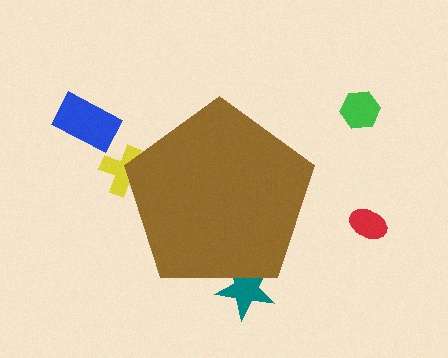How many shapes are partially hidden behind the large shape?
2 shapes are partially hidden.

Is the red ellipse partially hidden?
No, the red ellipse is fully visible.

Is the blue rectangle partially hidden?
No, the blue rectangle is fully visible.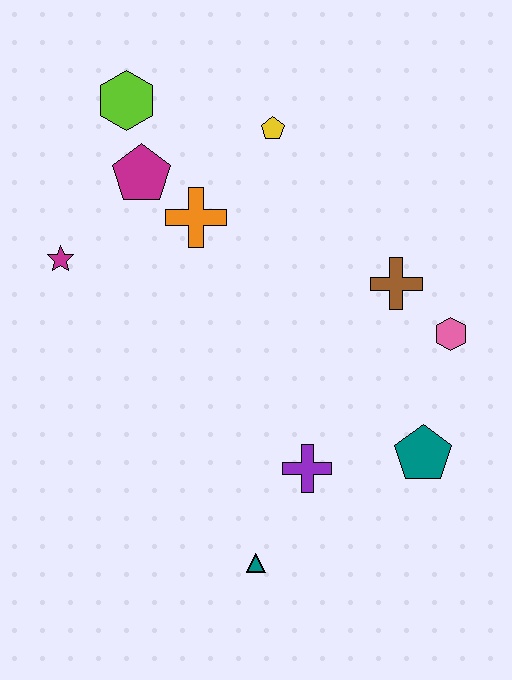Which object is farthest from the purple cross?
The lime hexagon is farthest from the purple cross.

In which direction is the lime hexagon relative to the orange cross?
The lime hexagon is above the orange cross.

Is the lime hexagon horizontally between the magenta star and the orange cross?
Yes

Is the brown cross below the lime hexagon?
Yes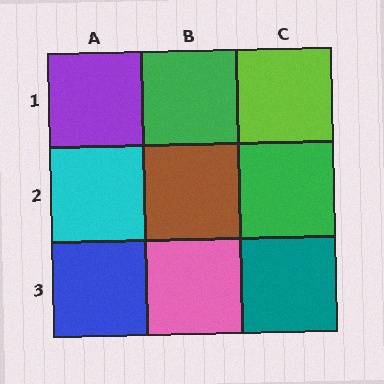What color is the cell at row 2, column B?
Brown.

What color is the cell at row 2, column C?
Green.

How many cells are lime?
1 cell is lime.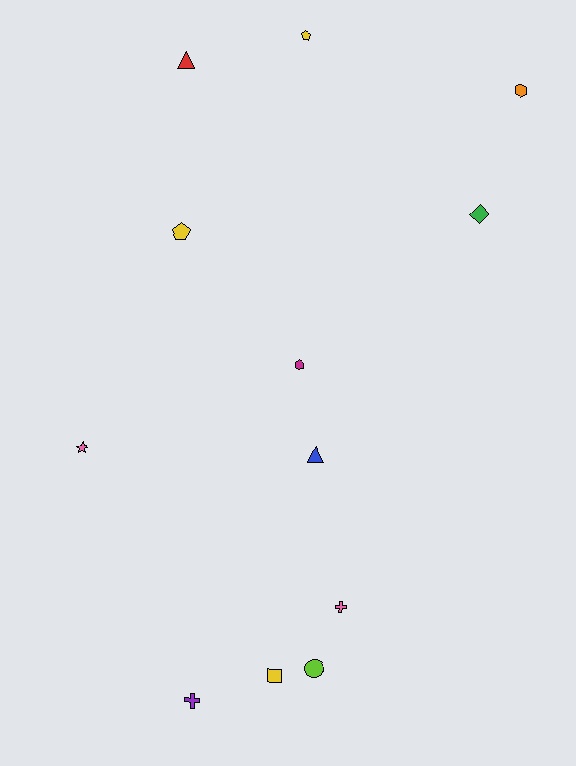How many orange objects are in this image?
There is 1 orange object.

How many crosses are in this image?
There are 2 crosses.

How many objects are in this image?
There are 12 objects.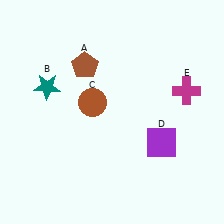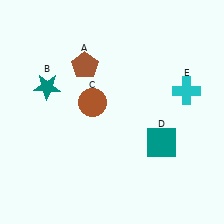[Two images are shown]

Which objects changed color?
D changed from purple to teal. E changed from magenta to cyan.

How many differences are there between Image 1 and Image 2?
There are 2 differences between the two images.